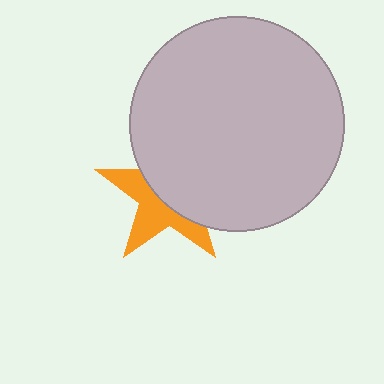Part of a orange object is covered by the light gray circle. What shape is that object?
It is a star.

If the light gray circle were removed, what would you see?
You would see the complete orange star.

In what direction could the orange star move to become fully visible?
The orange star could move toward the lower-left. That would shift it out from behind the light gray circle entirely.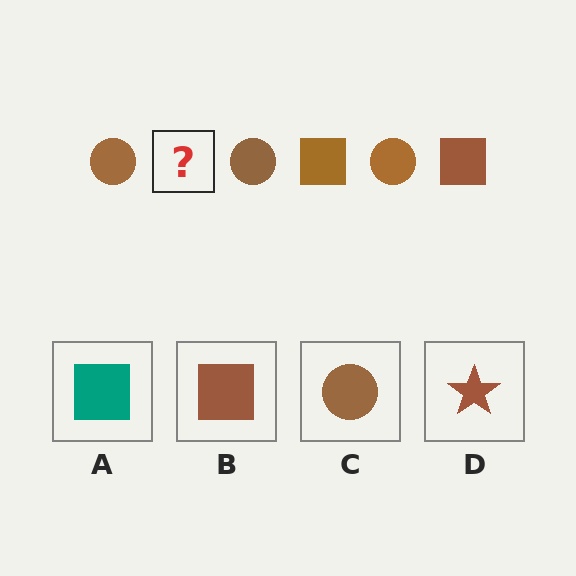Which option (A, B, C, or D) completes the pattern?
B.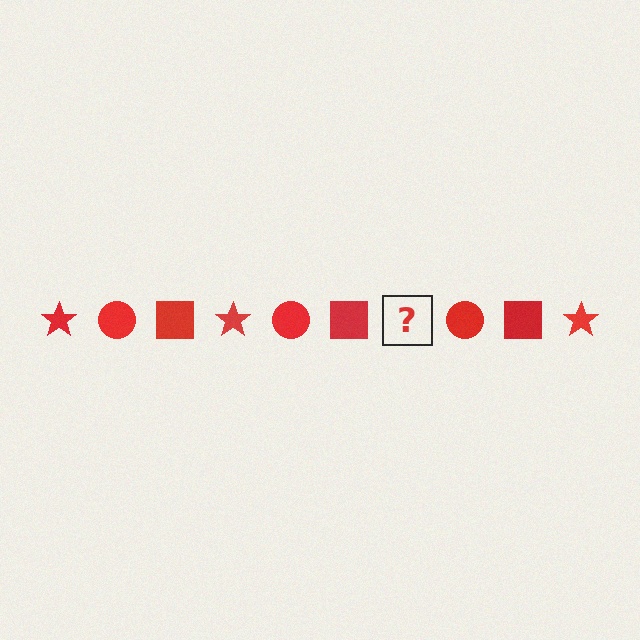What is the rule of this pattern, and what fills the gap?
The rule is that the pattern cycles through star, circle, square shapes in red. The gap should be filled with a red star.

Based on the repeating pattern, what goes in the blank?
The blank should be a red star.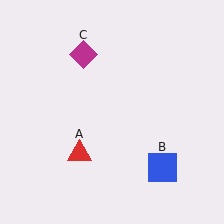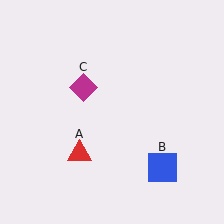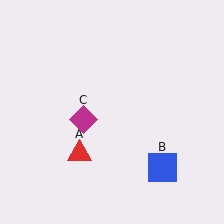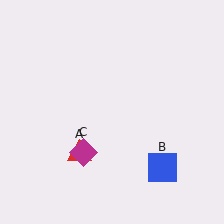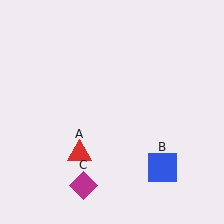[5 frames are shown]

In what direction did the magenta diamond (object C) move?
The magenta diamond (object C) moved down.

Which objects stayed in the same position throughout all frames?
Red triangle (object A) and blue square (object B) remained stationary.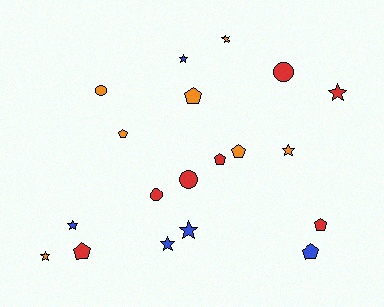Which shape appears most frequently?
Star, with 8 objects.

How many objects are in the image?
There are 19 objects.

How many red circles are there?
There are 3 red circles.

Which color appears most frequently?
Orange, with 7 objects.